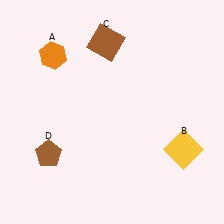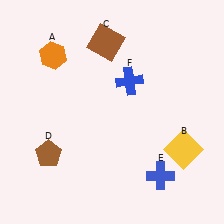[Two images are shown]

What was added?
A blue cross (E), a blue cross (F) were added in Image 2.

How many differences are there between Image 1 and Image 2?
There are 2 differences between the two images.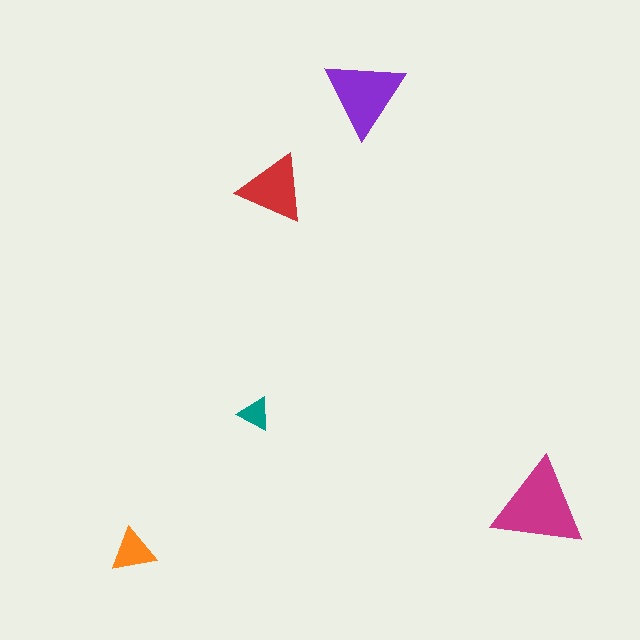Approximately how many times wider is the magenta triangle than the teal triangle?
About 3 times wider.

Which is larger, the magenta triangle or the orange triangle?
The magenta one.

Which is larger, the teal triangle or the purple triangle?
The purple one.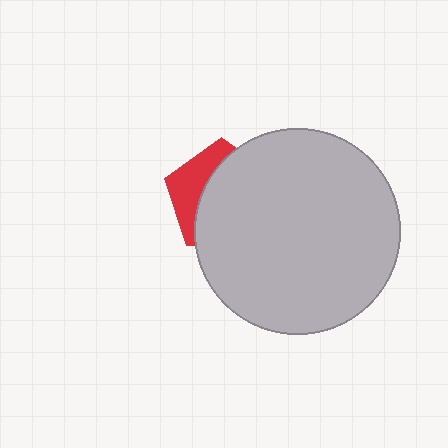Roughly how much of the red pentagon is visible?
A small part of it is visible (roughly 32%).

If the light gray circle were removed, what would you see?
You would see the complete red pentagon.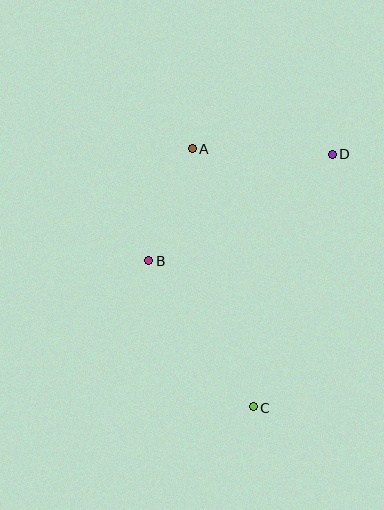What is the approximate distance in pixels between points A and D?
The distance between A and D is approximately 140 pixels.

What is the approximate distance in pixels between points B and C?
The distance between B and C is approximately 180 pixels.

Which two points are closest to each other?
Points A and B are closest to each other.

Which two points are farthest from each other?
Points C and D are farthest from each other.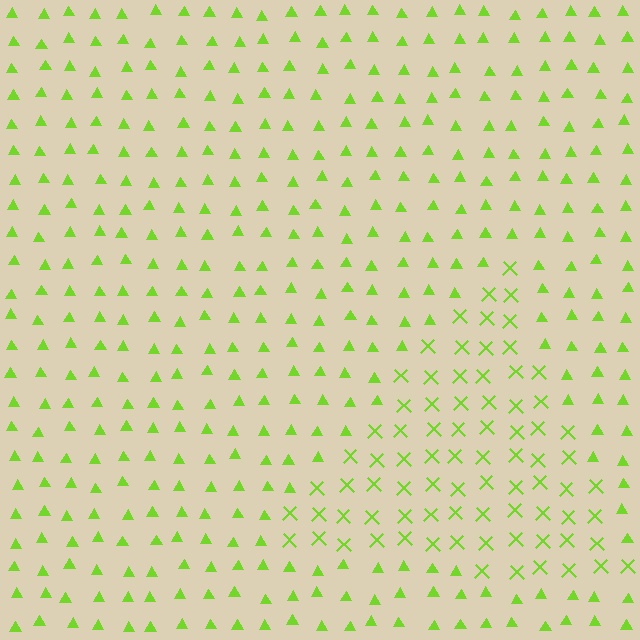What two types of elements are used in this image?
The image uses X marks inside the triangle region and triangles outside it.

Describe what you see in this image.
The image is filled with small lime elements arranged in a uniform grid. A triangle-shaped region contains X marks, while the surrounding area contains triangles. The boundary is defined purely by the change in element shape.